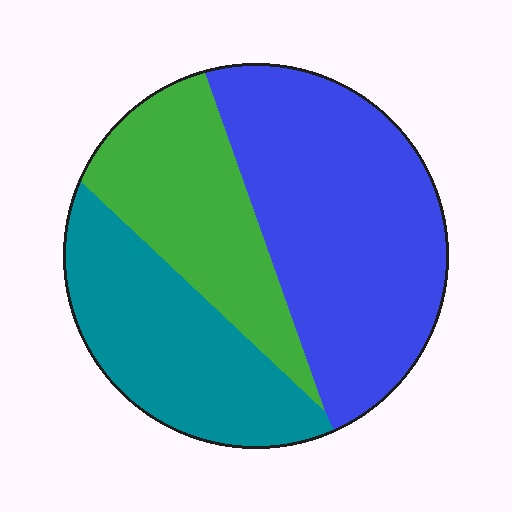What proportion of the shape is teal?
Teal covers 29% of the shape.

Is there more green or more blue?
Blue.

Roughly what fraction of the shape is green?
Green covers 26% of the shape.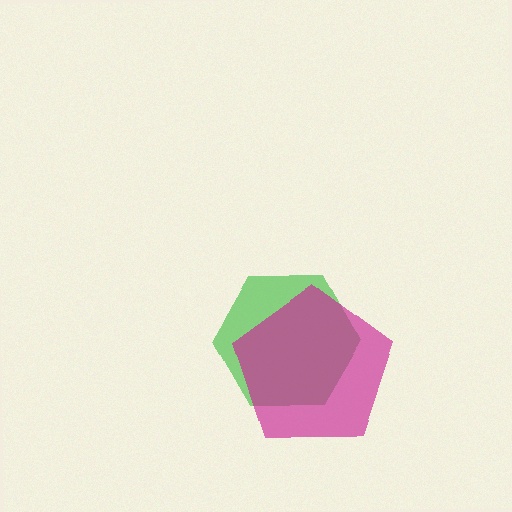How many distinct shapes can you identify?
There are 2 distinct shapes: a green hexagon, a magenta pentagon.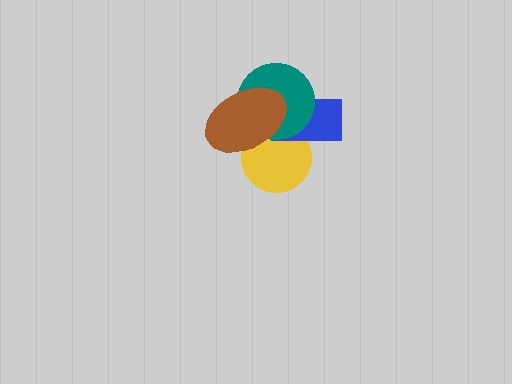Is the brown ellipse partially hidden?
No, no other shape covers it.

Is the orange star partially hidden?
Yes, it is partially covered by another shape.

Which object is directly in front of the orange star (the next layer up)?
The yellow circle is directly in front of the orange star.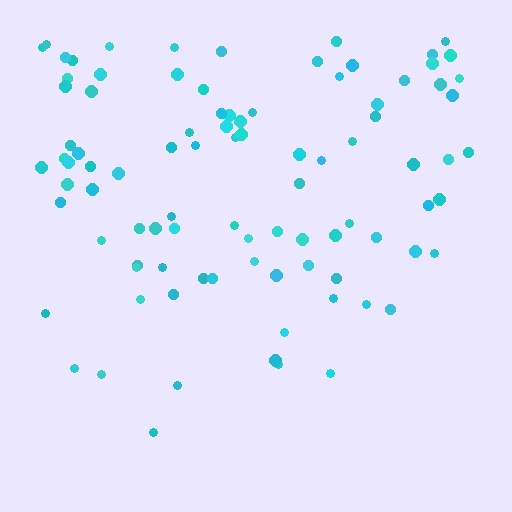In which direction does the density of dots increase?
From bottom to top, with the top side densest.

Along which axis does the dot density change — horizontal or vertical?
Vertical.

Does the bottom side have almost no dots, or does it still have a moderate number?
Still a moderate number, just noticeably fewer than the top.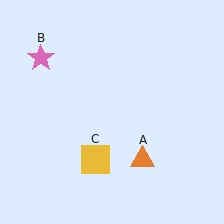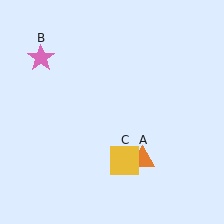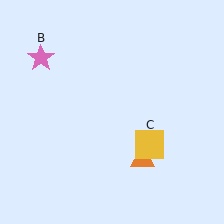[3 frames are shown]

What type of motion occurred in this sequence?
The yellow square (object C) rotated counterclockwise around the center of the scene.